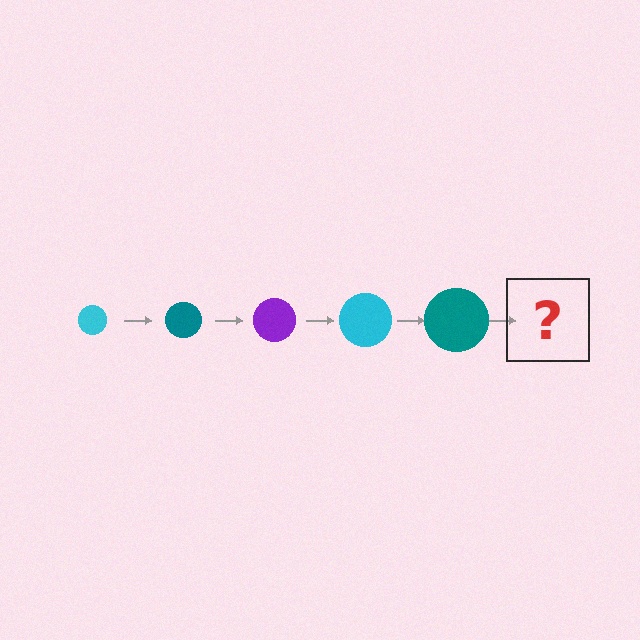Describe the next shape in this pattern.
It should be a purple circle, larger than the previous one.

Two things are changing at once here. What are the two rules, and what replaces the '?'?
The two rules are that the circle grows larger each step and the color cycles through cyan, teal, and purple. The '?' should be a purple circle, larger than the previous one.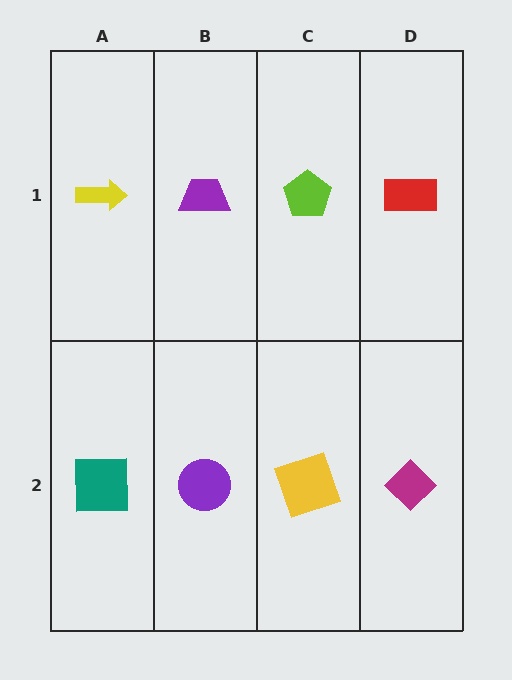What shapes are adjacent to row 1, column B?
A purple circle (row 2, column B), a yellow arrow (row 1, column A), a lime pentagon (row 1, column C).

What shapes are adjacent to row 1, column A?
A teal square (row 2, column A), a purple trapezoid (row 1, column B).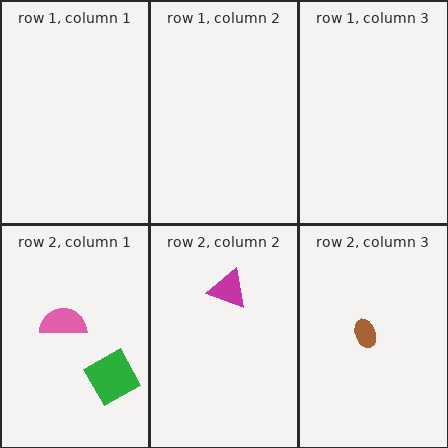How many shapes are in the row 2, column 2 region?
1.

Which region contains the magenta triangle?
The row 2, column 2 region.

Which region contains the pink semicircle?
The row 2, column 1 region.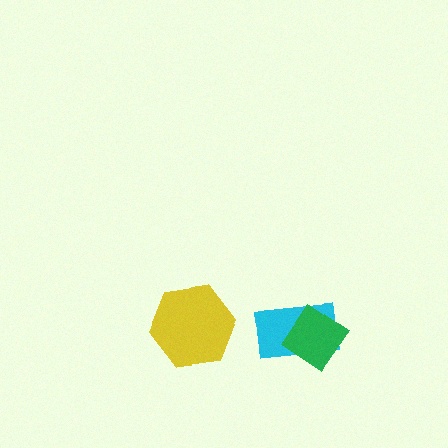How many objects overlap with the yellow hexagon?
0 objects overlap with the yellow hexagon.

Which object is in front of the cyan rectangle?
The green diamond is in front of the cyan rectangle.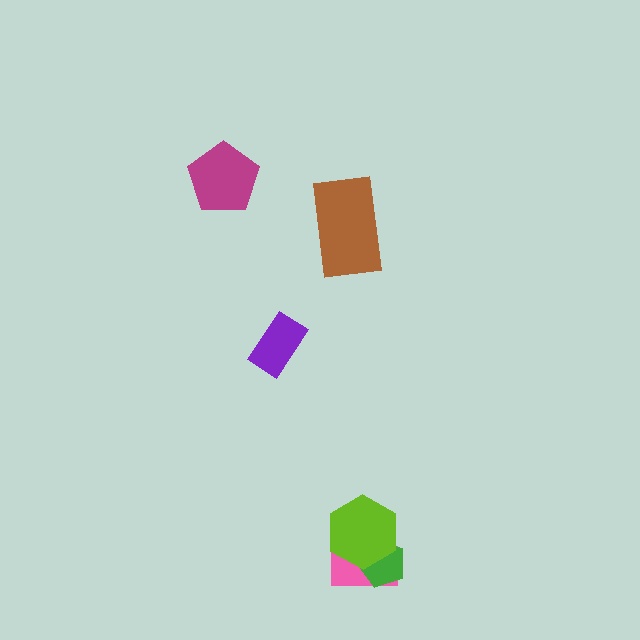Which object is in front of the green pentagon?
The lime hexagon is in front of the green pentagon.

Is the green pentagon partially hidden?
Yes, it is partially covered by another shape.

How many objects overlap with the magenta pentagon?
0 objects overlap with the magenta pentagon.